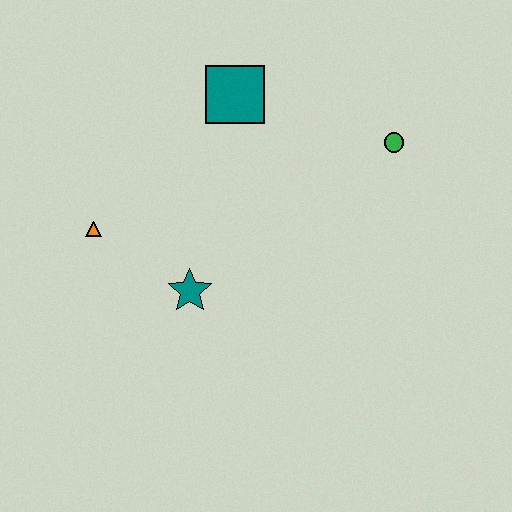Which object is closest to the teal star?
The orange triangle is closest to the teal star.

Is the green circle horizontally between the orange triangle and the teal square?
No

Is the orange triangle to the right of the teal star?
No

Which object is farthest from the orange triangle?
The green circle is farthest from the orange triangle.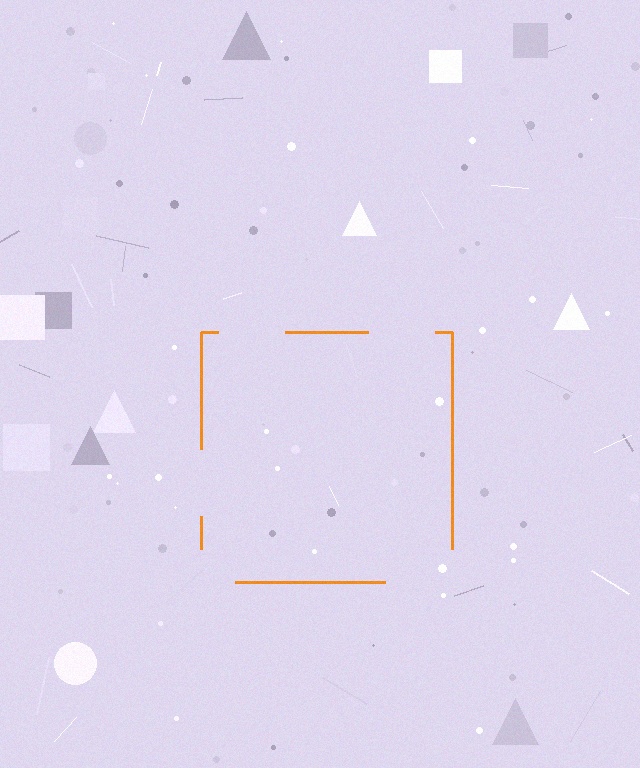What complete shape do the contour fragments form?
The contour fragments form a square.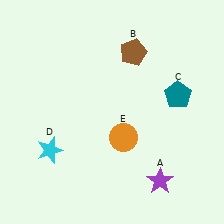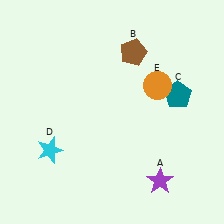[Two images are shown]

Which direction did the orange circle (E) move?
The orange circle (E) moved up.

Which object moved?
The orange circle (E) moved up.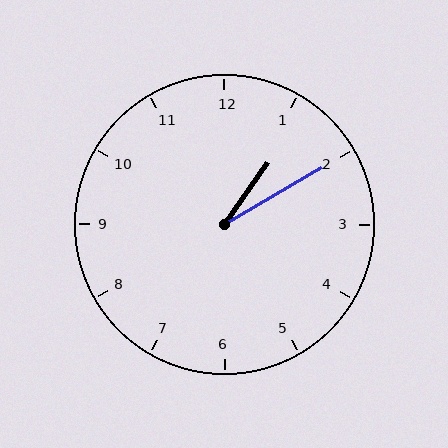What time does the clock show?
1:10.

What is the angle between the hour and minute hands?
Approximately 25 degrees.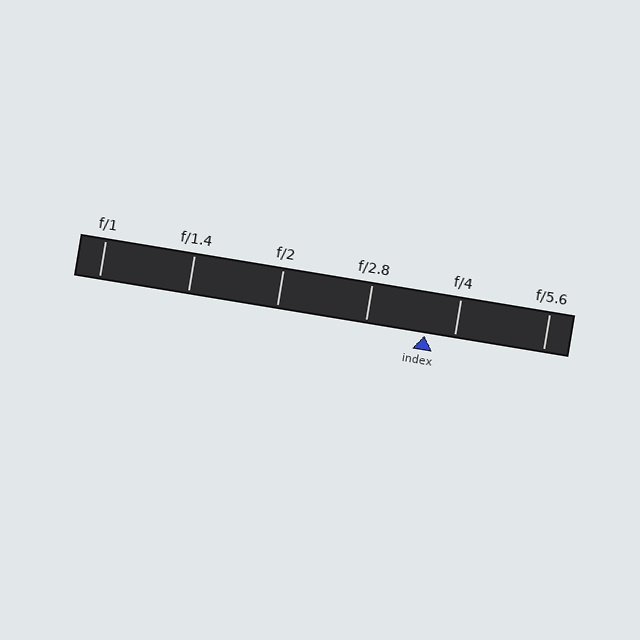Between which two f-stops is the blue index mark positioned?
The index mark is between f/2.8 and f/4.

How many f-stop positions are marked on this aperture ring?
There are 6 f-stop positions marked.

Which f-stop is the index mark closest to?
The index mark is closest to f/4.